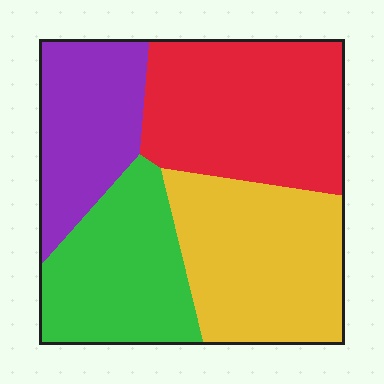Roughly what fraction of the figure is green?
Green takes up about one quarter (1/4) of the figure.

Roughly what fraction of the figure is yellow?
Yellow covers 28% of the figure.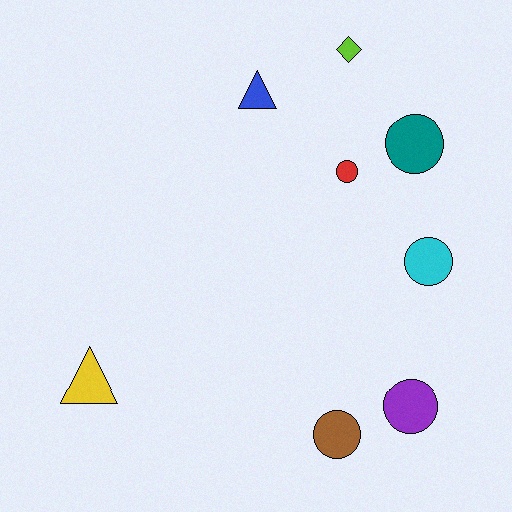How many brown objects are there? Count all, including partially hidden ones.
There is 1 brown object.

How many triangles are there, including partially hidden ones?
There are 2 triangles.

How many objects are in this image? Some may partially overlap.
There are 8 objects.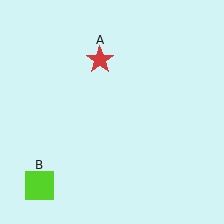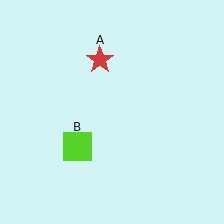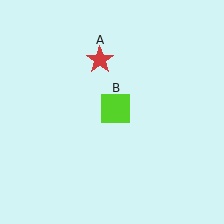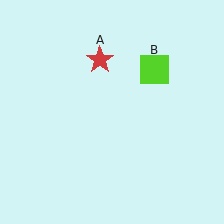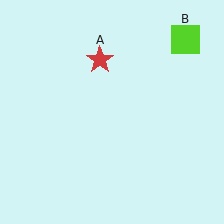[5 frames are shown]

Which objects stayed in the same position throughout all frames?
Red star (object A) remained stationary.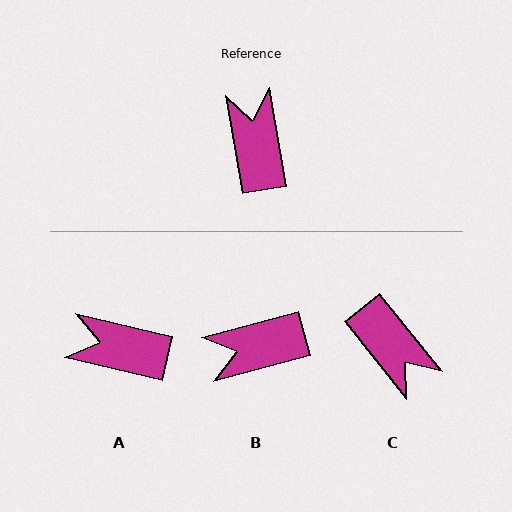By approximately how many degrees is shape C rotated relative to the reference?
Approximately 152 degrees clockwise.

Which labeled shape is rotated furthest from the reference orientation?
C, about 152 degrees away.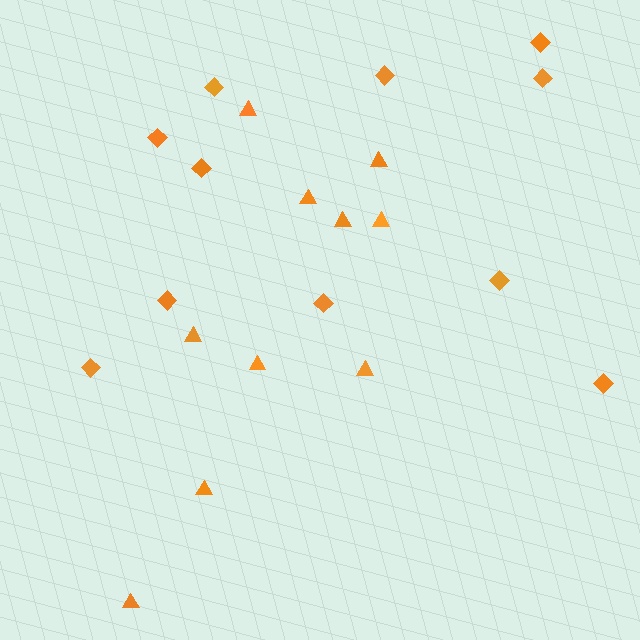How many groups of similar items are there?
There are 2 groups: one group of triangles (10) and one group of diamonds (11).